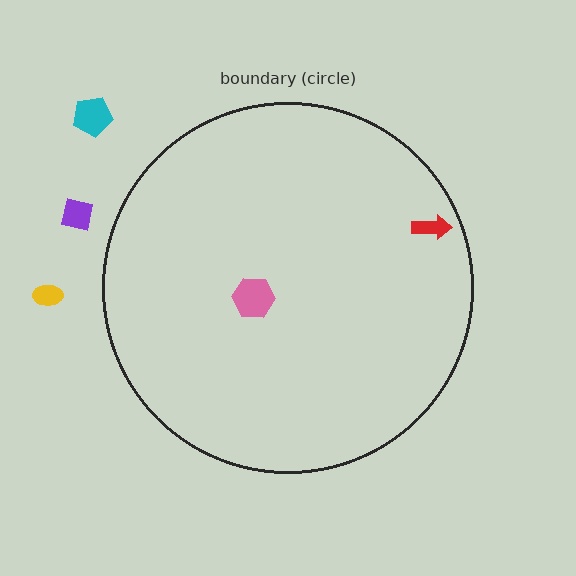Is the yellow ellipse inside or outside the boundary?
Outside.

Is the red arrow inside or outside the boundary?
Inside.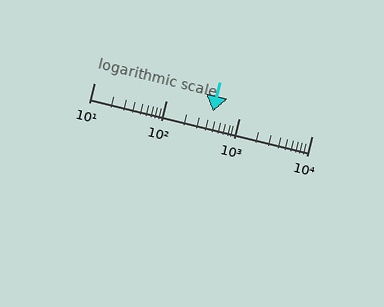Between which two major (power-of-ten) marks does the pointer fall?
The pointer is between 100 and 1000.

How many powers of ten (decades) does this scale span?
The scale spans 3 decades, from 10 to 10000.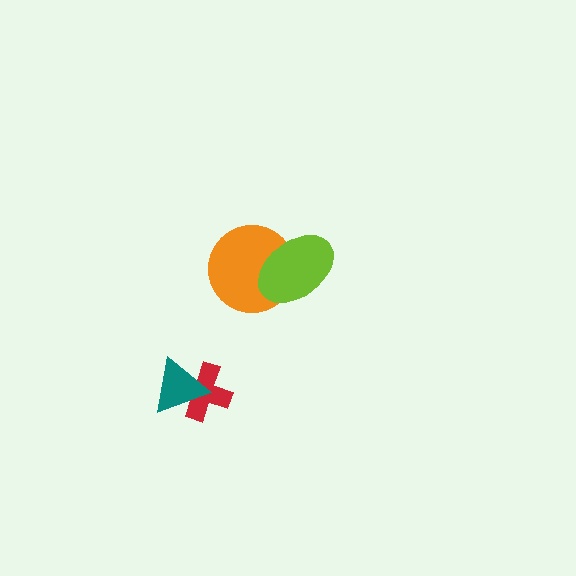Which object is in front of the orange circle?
The lime ellipse is in front of the orange circle.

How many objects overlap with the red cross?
1 object overlaps with the red cross.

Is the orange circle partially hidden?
Yes, it is partially covered by another shape.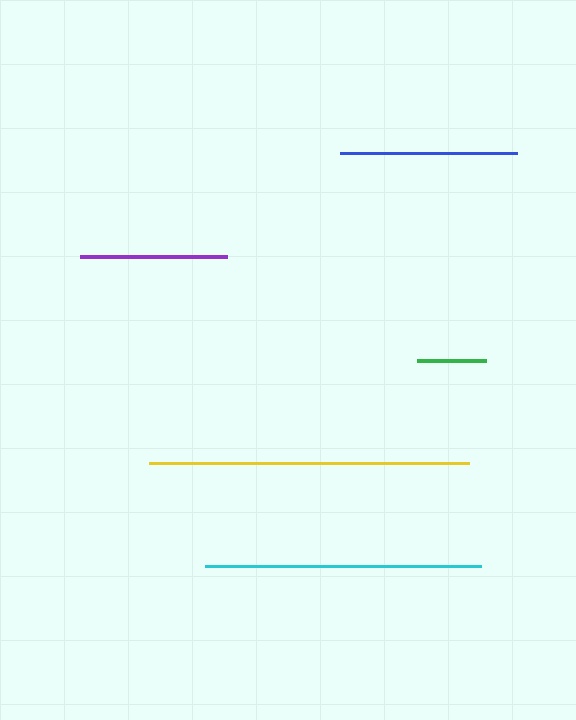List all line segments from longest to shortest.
From longest to shortest: yellow, cyan, blue, purple, green.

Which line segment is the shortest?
The green line is the shortest at approximately 69 pixels.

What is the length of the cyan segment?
The cyan segment is approximately 276 pixels long.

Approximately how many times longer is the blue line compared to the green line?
The blue line is approximately 2.5 times the length of the green line.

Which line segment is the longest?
The yellow line is the longest at approximately 320 pixels.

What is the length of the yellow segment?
The yellow segment is approximately 320 pixels long.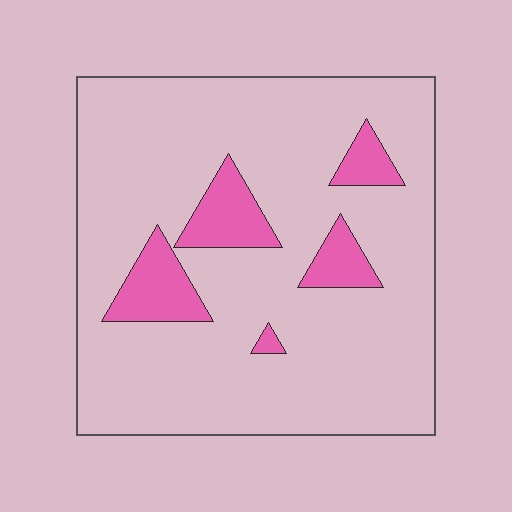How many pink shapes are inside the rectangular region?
5.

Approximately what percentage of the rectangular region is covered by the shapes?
Approximately 15%.